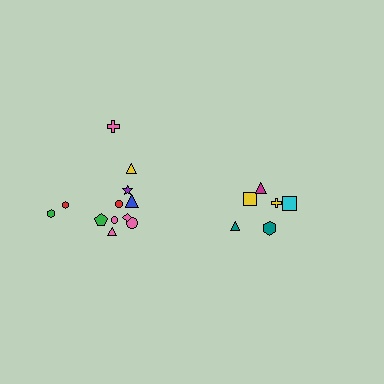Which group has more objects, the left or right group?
The left group.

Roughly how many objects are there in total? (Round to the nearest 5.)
Roughly 20 objects in total.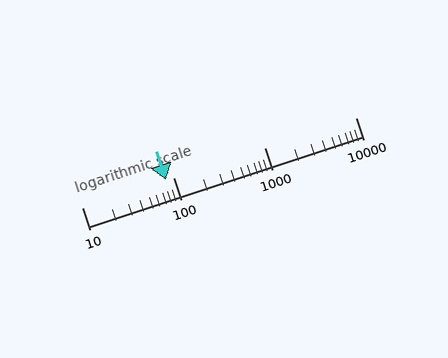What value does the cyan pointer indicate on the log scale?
The pointer indicates approximately 83.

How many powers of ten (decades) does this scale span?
The scale spans 3 decades, from 10 to 10000.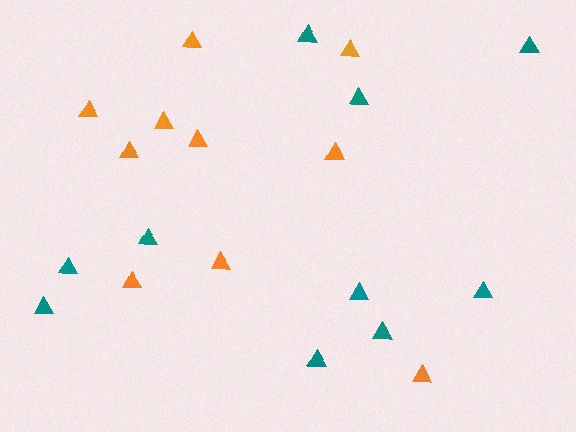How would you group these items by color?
There are 2 groups: one group of teal triangles (10) and one group of orange triangles (10).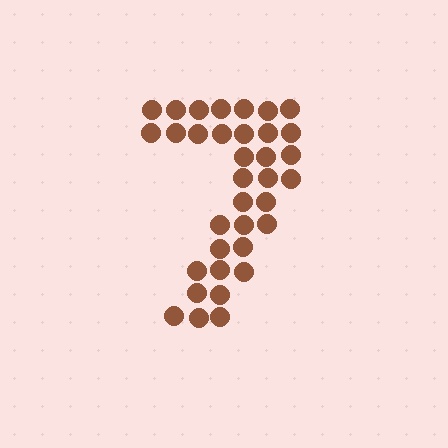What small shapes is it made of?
It is made of small circles.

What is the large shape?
The large shape is the digit 7.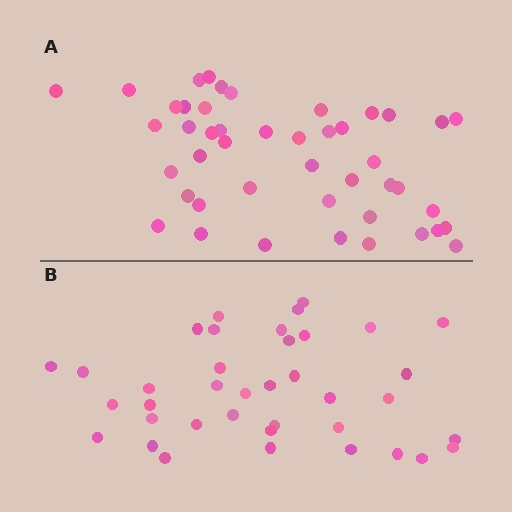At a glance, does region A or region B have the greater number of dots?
Region A (the top region) has more dots.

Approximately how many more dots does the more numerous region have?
Region A has roughly 8 or so more dots than region B.